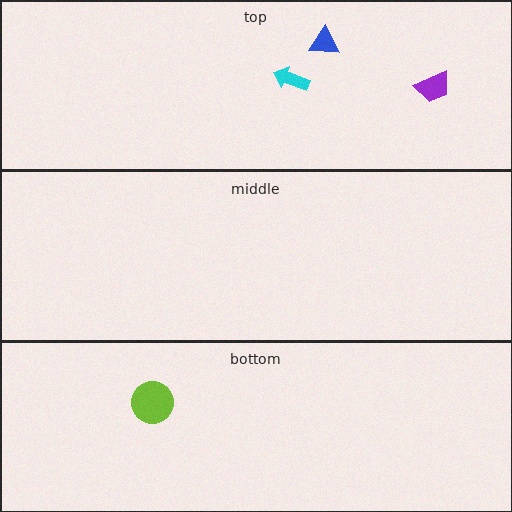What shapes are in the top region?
The cyan arrow, the blue triangle, the purple trapezoid.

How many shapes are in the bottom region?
1.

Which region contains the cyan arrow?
The top region.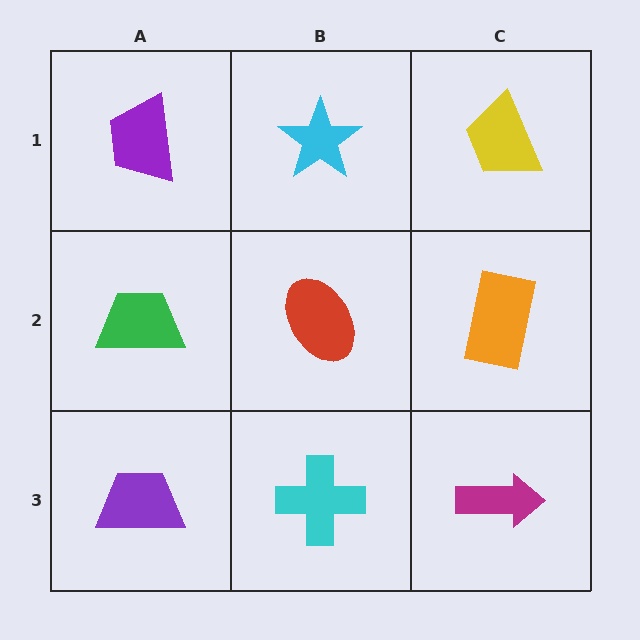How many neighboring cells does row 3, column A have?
2.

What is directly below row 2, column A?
A purple trapezoid.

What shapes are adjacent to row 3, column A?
A green trapezoid (row 2, column A), a cyan cross (row 3, column B).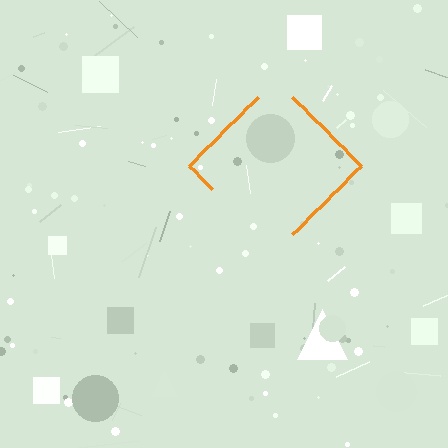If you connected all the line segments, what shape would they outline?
They would outline a diamond.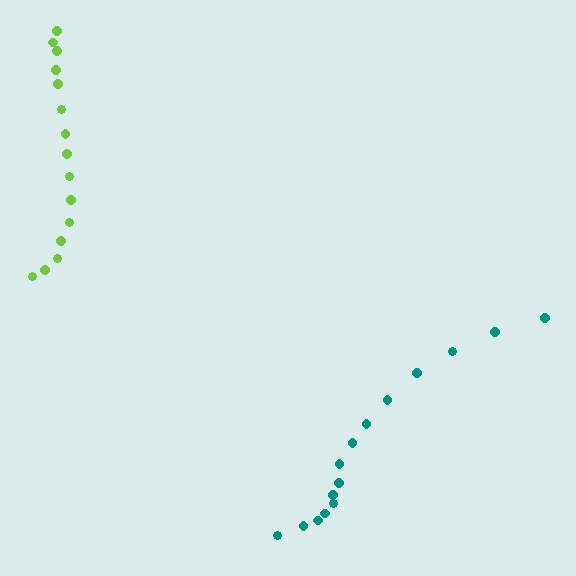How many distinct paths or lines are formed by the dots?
There are 2 distinct paths.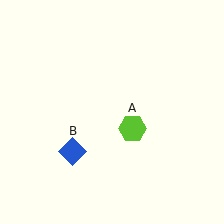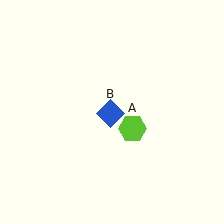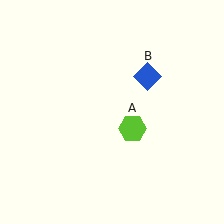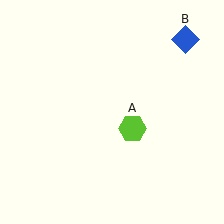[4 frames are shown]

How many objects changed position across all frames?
1 object changed position: blue diamond (object B).